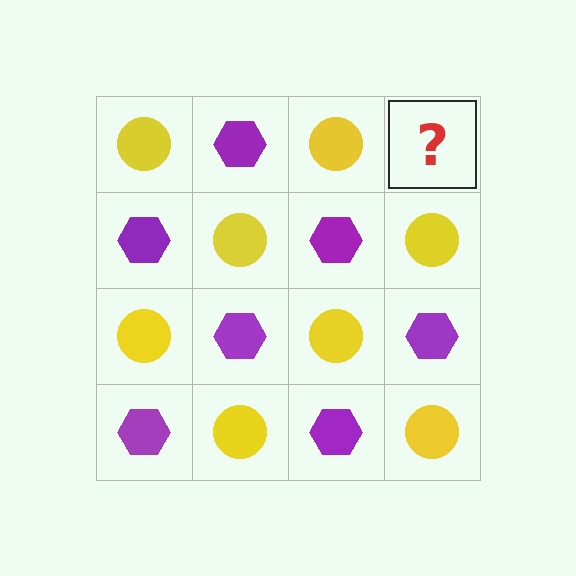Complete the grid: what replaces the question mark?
The question mark should be replaced with a purple hexagon.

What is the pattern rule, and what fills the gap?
The rule is that it alternates yellow circle and purple hexagon in a checkerboard pattern. The gap should be filled with a purple hexagon.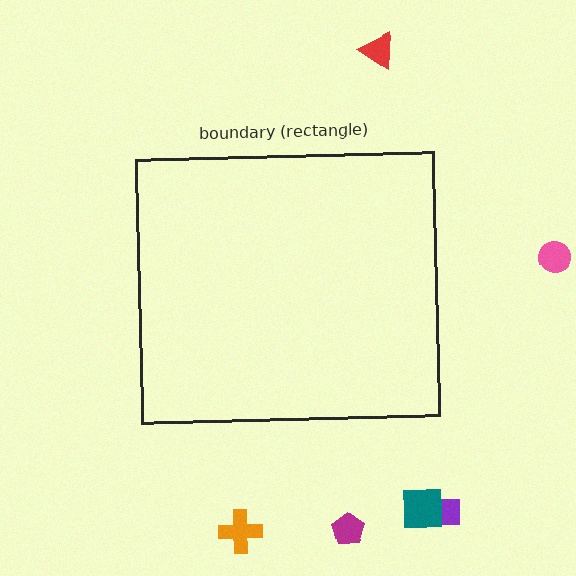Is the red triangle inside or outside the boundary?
Outside.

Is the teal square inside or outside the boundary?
Outside.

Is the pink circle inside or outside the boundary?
Outside.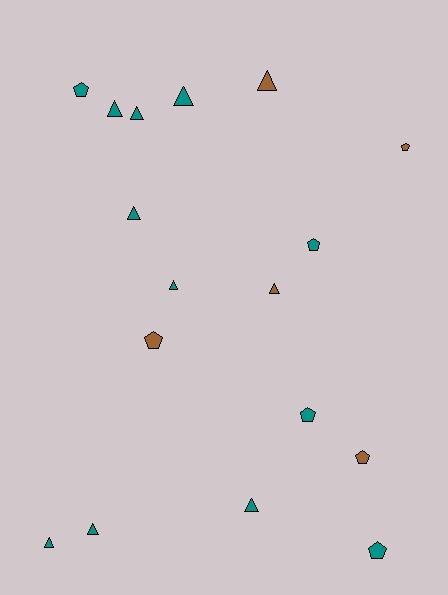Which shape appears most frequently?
Triangle, with 10 objects.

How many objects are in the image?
There are 17 objects.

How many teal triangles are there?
There are 8 teal triangles.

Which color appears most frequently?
Teal, with 12 objects.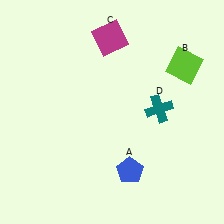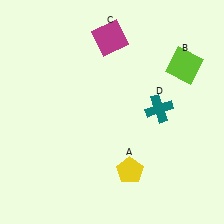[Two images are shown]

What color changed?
The pentagon (A) changed from blue in Image 1 to yellow in Image 2.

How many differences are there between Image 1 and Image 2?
There is 1 difference between the two images.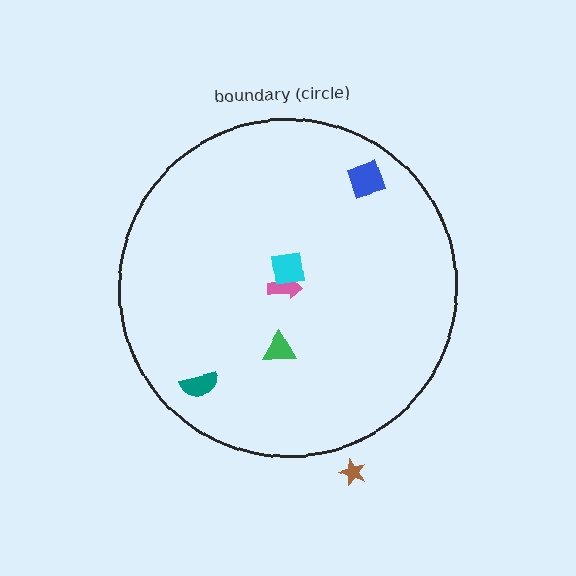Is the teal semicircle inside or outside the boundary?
Inside.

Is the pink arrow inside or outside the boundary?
Inside.